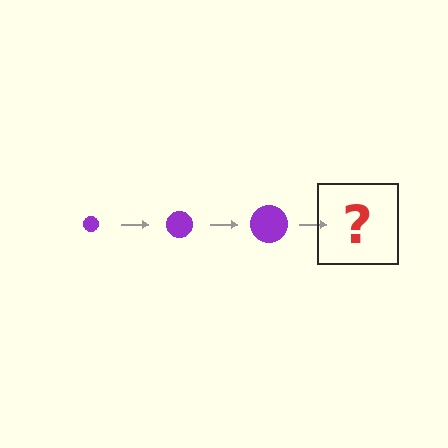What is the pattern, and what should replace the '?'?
The pattern is that the circle gets progressively larger each step. The '?' should be a purple circle, larger than the previous one.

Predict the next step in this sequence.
The next step is a purple circle, larger than the previous one.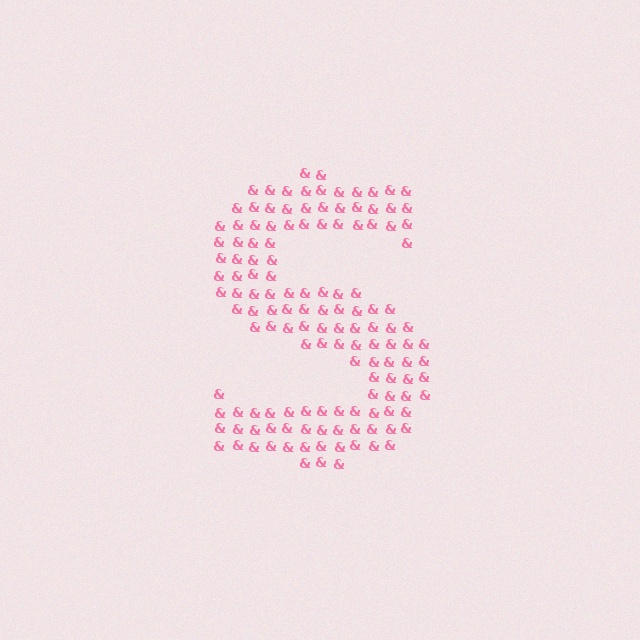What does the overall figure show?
The overall figure shows the letter S.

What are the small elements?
The small elements are ampersands.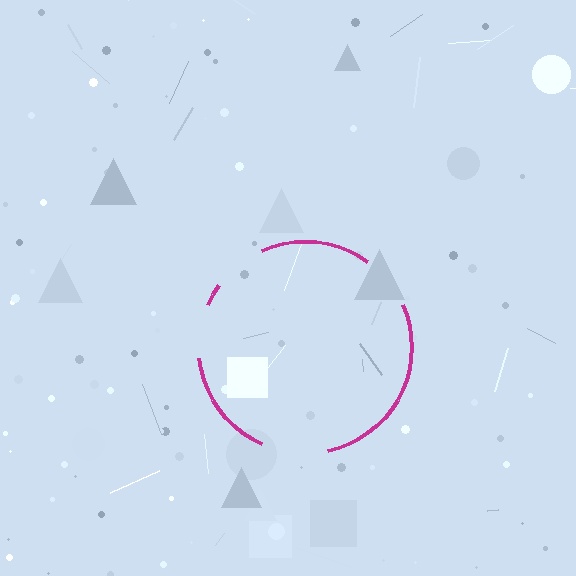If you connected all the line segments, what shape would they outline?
They would outline a circle.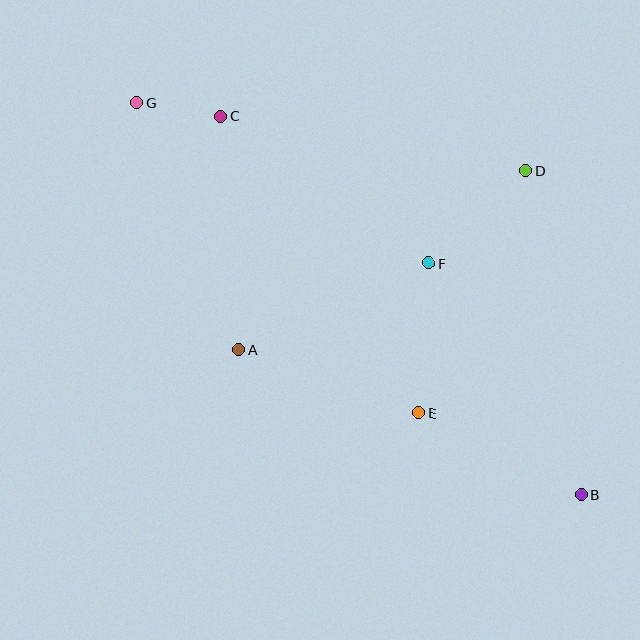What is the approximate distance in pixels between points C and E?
The distance between C and E is approximately 357 pixels.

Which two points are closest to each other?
Points C and G are closest to each other.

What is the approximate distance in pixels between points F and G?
The distance between F and G is approximately 333 pixels.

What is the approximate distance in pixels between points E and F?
The distance between E and F is approximately 151 pixels.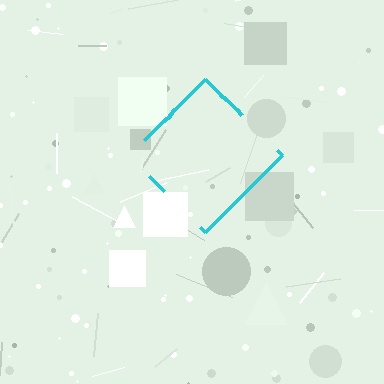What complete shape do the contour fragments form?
The contour fragments form a diamond.